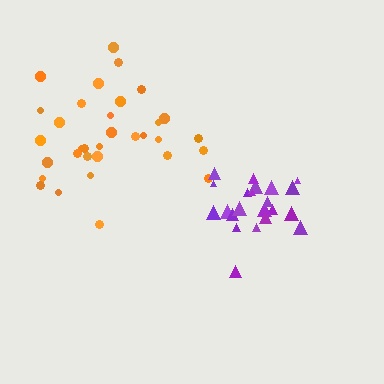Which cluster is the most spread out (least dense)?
Orange.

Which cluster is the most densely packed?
Purple.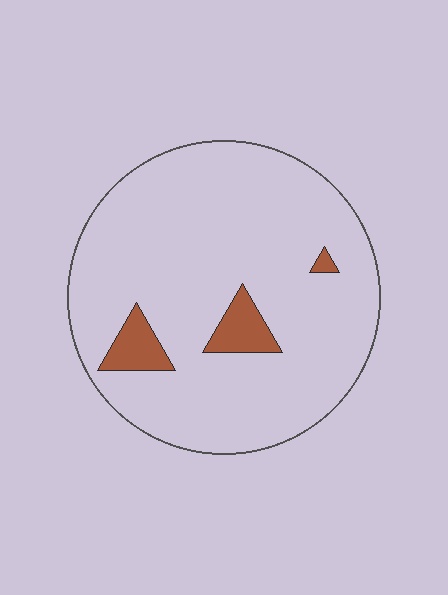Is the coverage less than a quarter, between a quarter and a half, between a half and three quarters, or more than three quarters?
Less than a quarter.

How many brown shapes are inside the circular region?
3.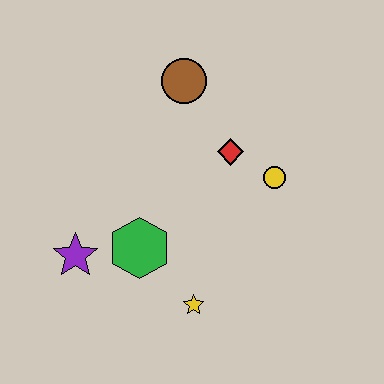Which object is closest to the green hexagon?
The purple star is closest to the green hexagon.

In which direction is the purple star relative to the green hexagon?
The purple star is to the left of the green hexagon.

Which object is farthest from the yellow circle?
The purple star is farthest from the yellow circle.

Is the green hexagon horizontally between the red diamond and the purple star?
Yes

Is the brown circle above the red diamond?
Yes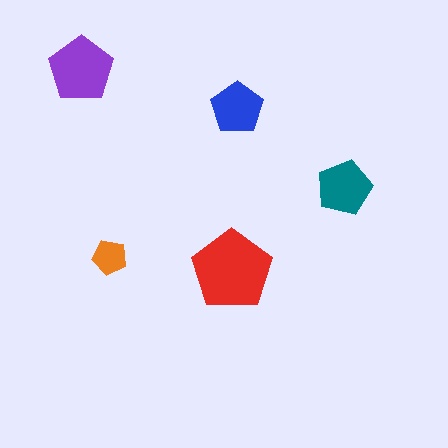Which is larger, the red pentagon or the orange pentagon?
The red one.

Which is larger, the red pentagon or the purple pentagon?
The red one.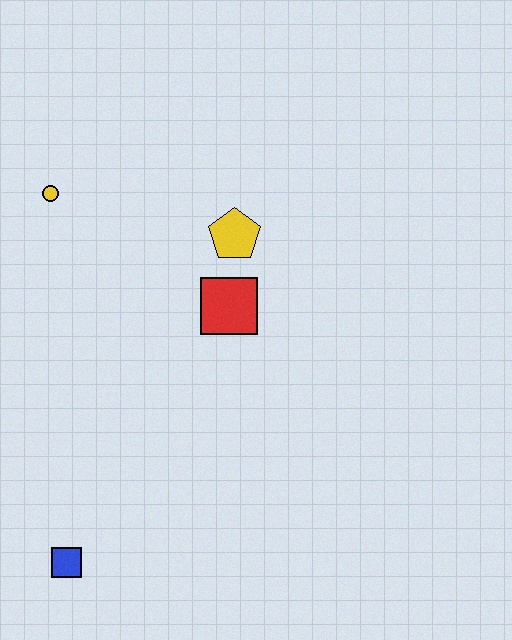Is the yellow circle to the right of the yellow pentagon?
No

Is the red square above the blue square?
Yes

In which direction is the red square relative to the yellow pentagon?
The red square is below the yellow pentagon.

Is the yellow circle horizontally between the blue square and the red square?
No